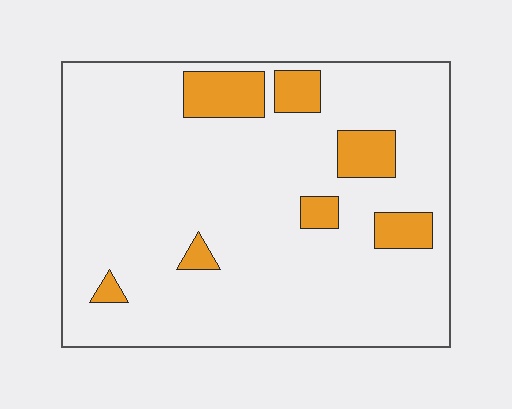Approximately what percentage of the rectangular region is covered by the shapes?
Approximately 10%.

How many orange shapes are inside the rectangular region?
7.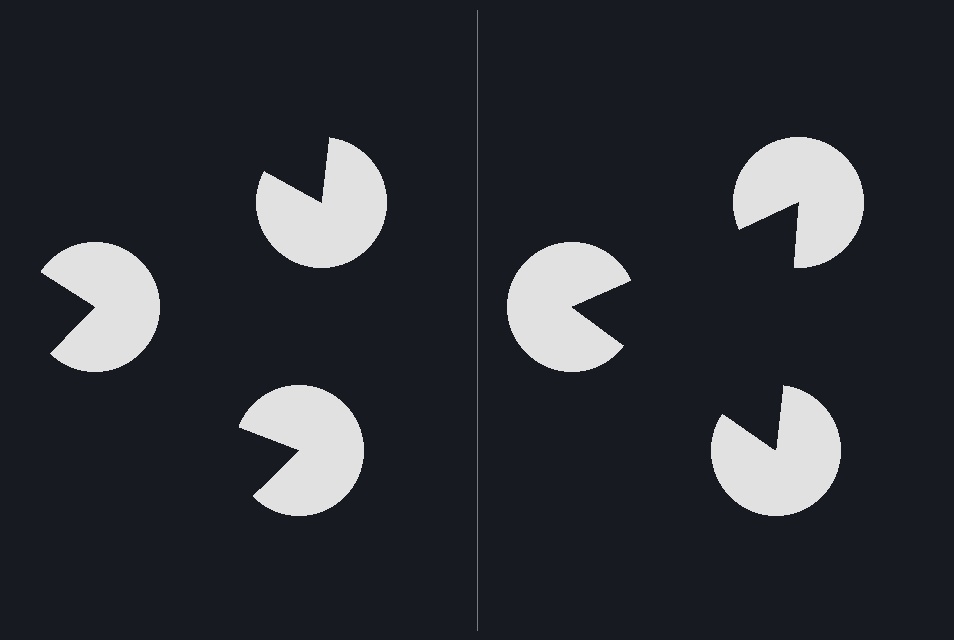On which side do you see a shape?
An illusory triangle appears on the right side. On the left side the wedge cuts are rotated, so no coherent shape forms.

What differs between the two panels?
The pac-man discs are positioned identically on both sides; only the wedge orientations differ. On the right they align to a triangle; on the left they are misaligned.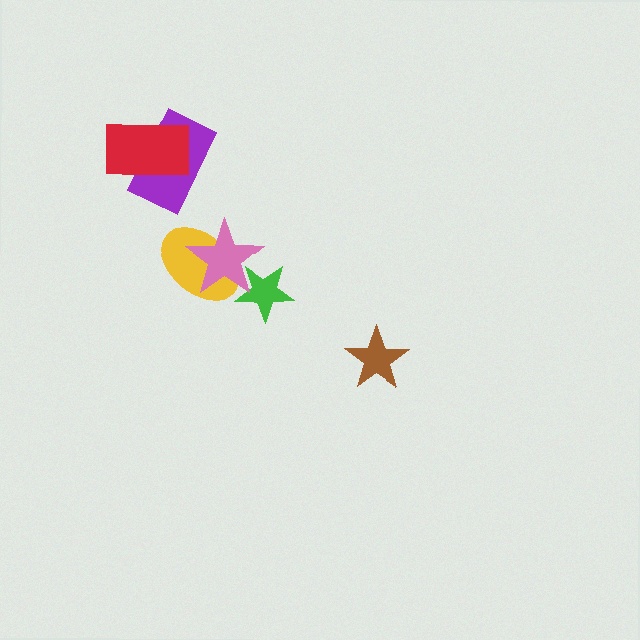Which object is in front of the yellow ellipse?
The pink star is in front of the yellow ellipse.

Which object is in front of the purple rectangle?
The red rectangle is in front of the purple rectangle.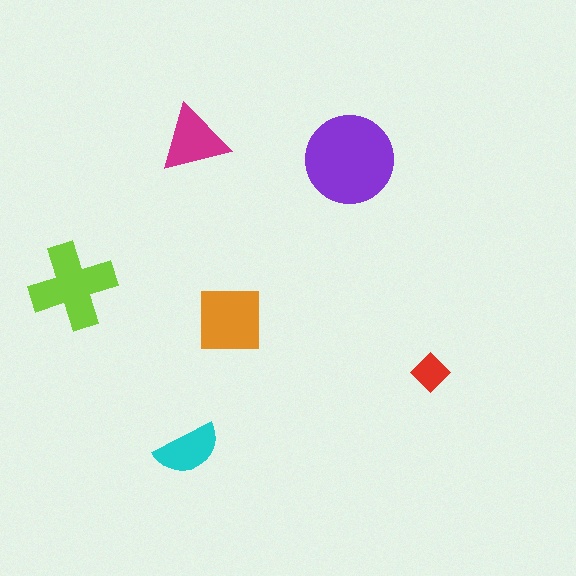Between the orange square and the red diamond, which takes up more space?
The orange square.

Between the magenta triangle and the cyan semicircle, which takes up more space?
The magenta triangle.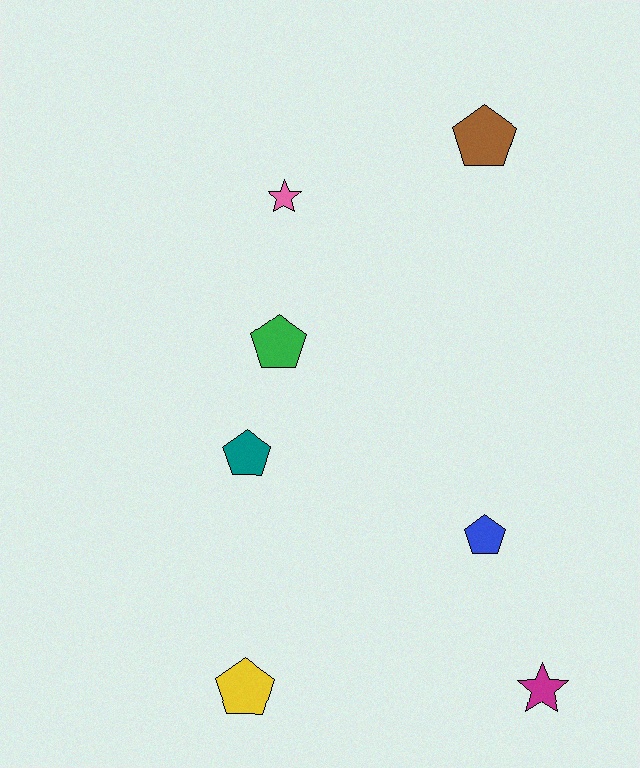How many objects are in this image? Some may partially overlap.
There are 7 objects.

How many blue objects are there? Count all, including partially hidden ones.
There is 1 blue object.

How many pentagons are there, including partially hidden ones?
There are 5 pentagons.